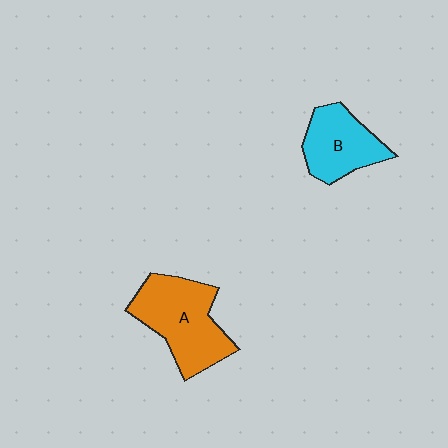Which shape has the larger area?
Shape A (orange).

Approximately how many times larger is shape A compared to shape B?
Approximately 1.4 times.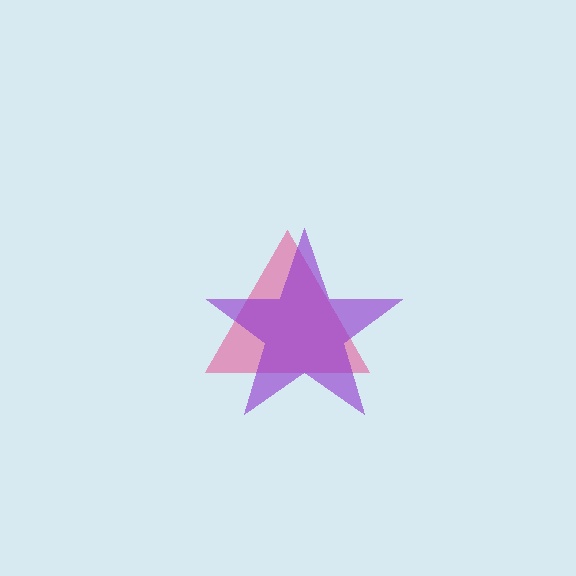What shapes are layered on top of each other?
The layered shapes are: a pink triangle, a purple star.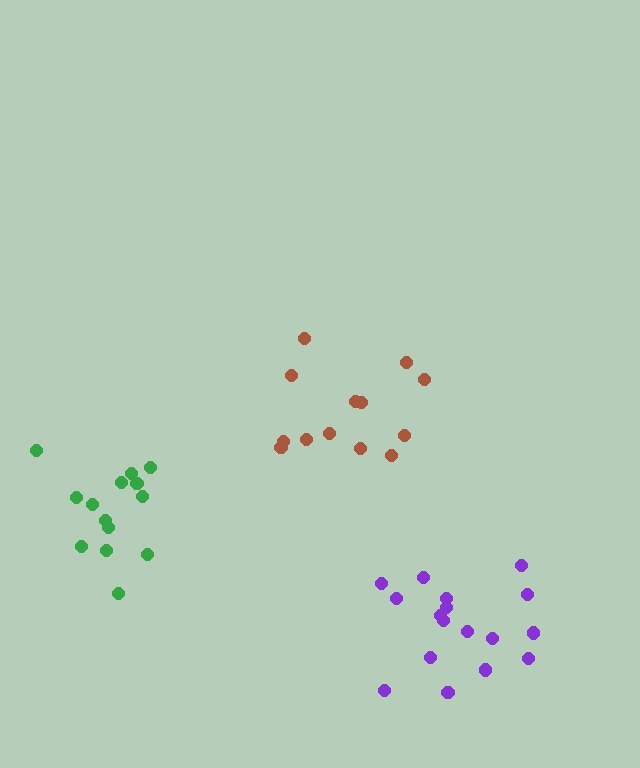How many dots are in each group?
Group 1: 14 dots, Group 2: 13 dots, Group 3: 17 dots (44 total).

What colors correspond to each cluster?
The clusters are colored: green, brown, purple.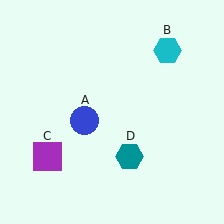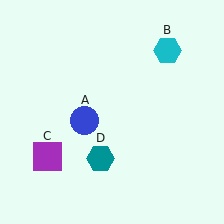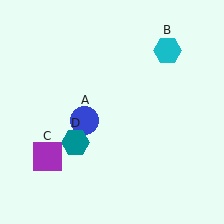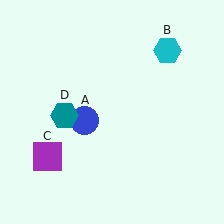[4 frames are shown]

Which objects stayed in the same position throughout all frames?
Blue circle (object A) and cyan hexagon (object B) and purple square (object C) remained stationary.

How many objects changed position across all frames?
1 object changed position: teal hexagon (object D).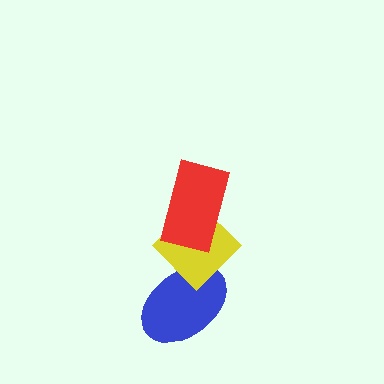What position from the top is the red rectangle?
The red rectangle is 1st from the top.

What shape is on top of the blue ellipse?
The yellow diamond is on top of the blue ellipse.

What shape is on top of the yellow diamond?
The red rectangle is on top of the yellow diamond.